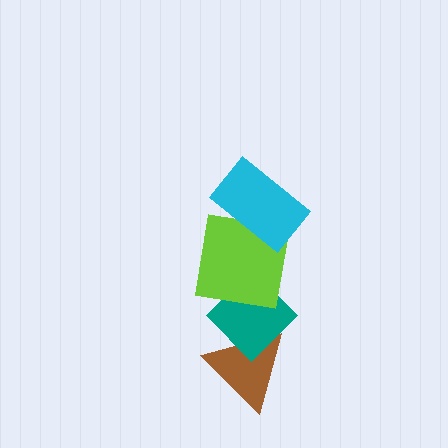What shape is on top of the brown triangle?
The teal diamond is on top of the brown triangle.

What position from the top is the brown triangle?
The brown triangle is 4th from the top.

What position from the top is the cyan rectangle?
The cyan rectangle is 1st from the top.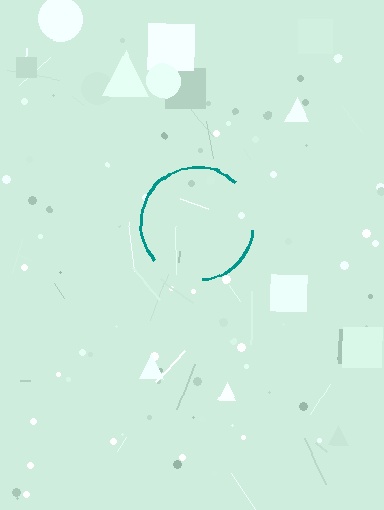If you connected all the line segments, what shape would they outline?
They would outline a circle.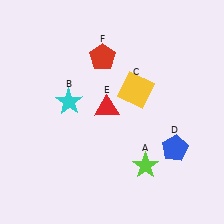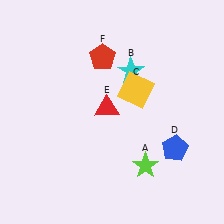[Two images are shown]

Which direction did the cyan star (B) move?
The cyan star (B) moved right.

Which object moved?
The cyan star (B) moved right.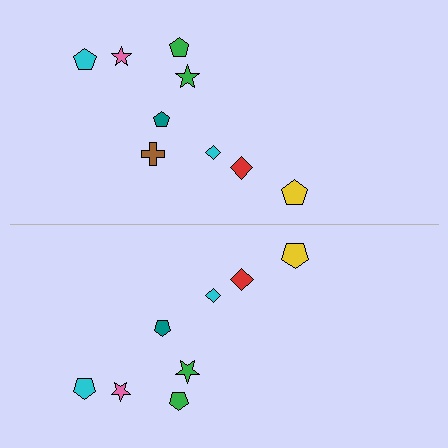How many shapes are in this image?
There are 17 shapes in this image.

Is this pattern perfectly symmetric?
No, the pattern is not perfectly symmetric. A brown cross is missing from the bottom side.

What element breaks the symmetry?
A brown cross is missing from the bottom side.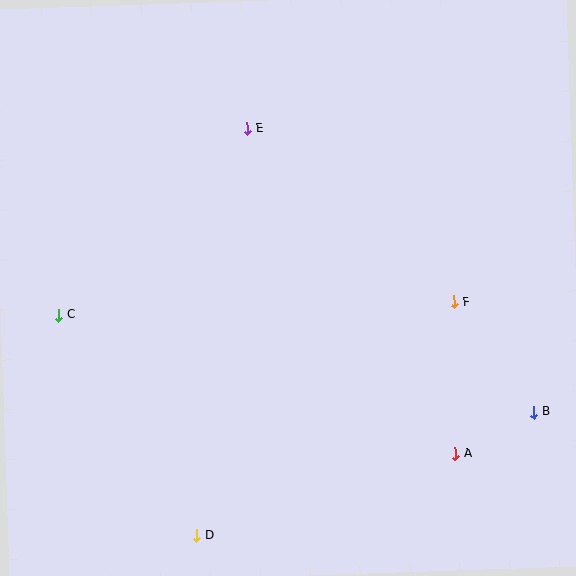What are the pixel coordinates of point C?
Point C is at (59, 315).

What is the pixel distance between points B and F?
The distance between B and F is 136 pixels.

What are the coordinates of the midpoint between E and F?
The midpoint between E and F is at (351, 215).